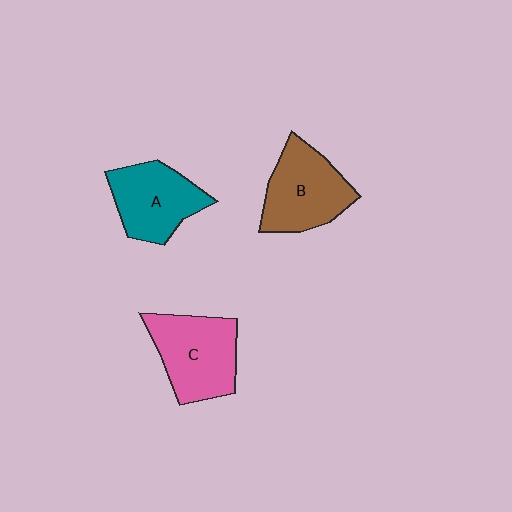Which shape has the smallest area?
Shape A (teal).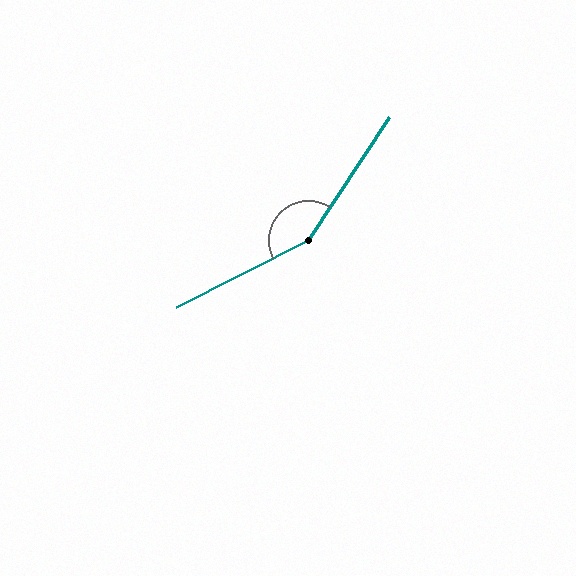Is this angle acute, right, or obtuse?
It is obtuse.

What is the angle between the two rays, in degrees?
Approximately 150 degrees.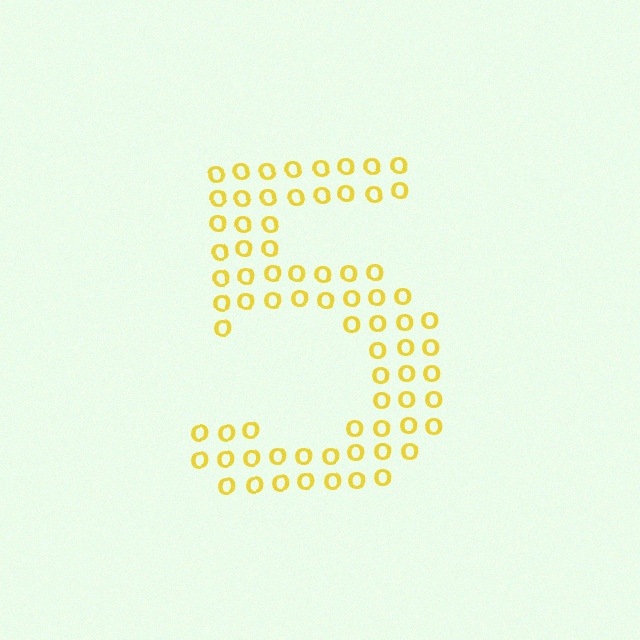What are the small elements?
The small elements are letter O's.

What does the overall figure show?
The overall figure shows the digit 5.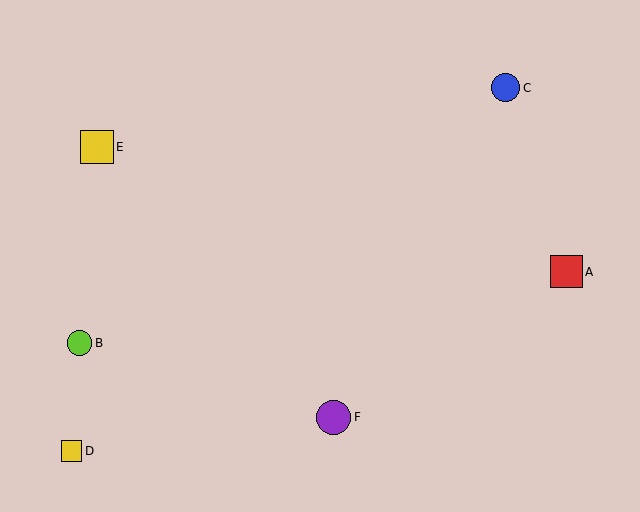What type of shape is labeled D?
Shape D is a yellow square.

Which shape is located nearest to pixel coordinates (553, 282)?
The red square (labeled A) at (566, 272) is nearest to that location.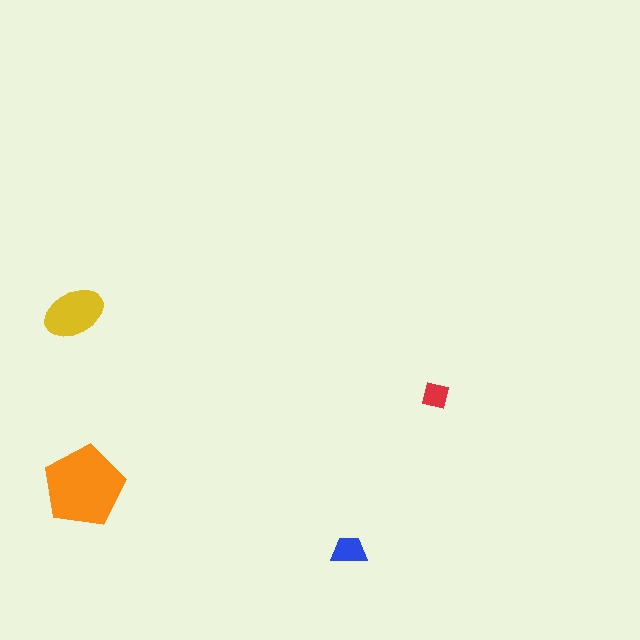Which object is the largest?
The orange pentagon.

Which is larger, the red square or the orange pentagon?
The orange pentagon.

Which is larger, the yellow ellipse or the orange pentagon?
The orange pentagon.